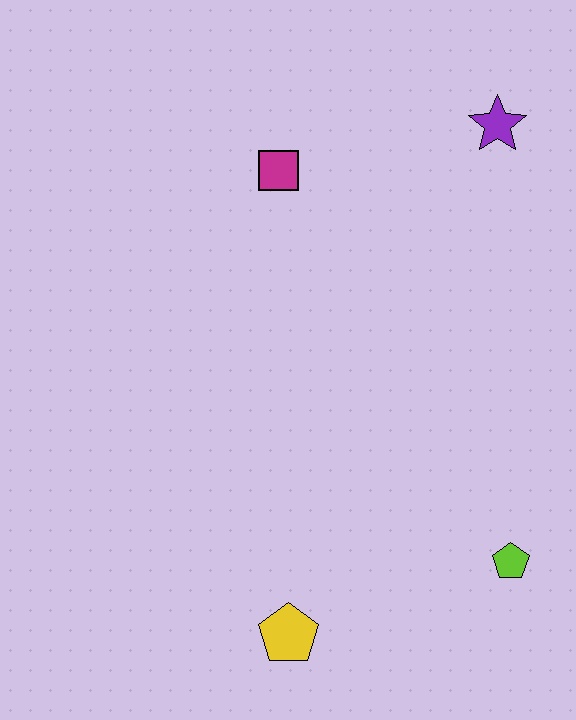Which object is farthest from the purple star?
The yellow pentagon is farthest from the purple star.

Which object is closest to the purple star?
The magenta square is closest to the purple star.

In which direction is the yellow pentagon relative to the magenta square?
The yellow pentagon is below the magenta square.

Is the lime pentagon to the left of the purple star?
No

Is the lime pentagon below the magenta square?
Yes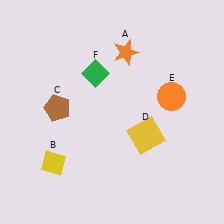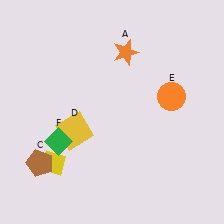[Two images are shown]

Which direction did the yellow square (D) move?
The yellow square (D) moved left.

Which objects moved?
The objects that moved are: the brown pentagon (C), the yellow square (D), the green diamond (F).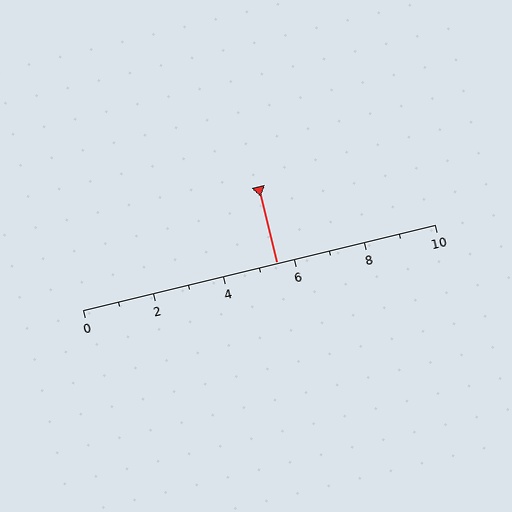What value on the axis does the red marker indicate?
The marker indicates approximately 5.5.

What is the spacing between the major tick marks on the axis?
The major ticks are spaced 2 apart.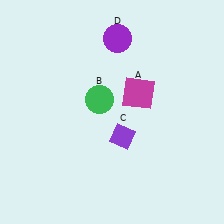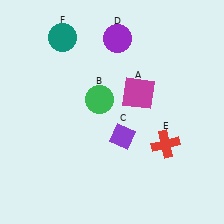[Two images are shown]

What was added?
A red cross (E), a teal circle (F) were added in Image 2.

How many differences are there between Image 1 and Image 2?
There are 2 differences between the two images.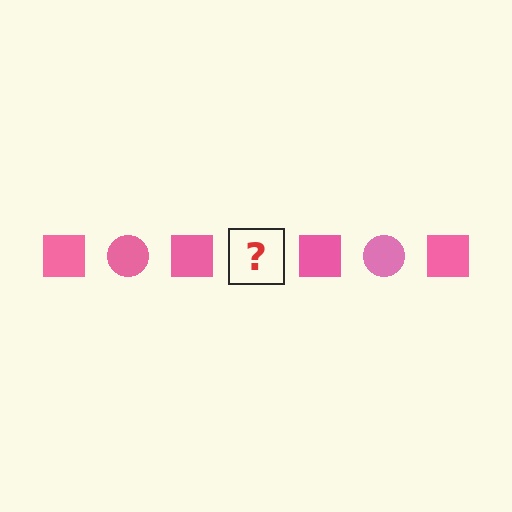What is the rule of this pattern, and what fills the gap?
The rule is that the pattern cycles through square, circle shapes in pink. The gap should be filled with a pink circle.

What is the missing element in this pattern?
The missing element is a pink circle.